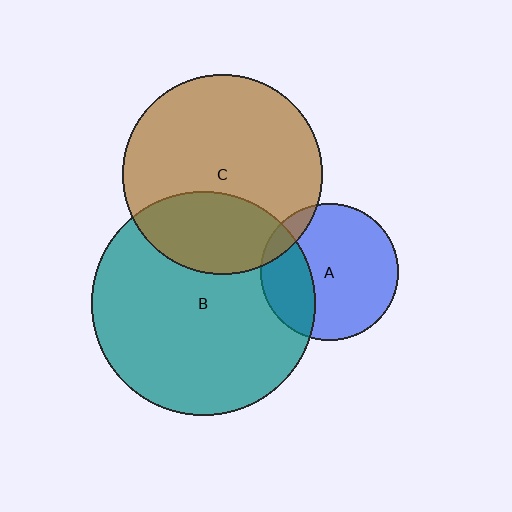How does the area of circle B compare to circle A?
Approximately 2.6 times.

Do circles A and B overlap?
Yes.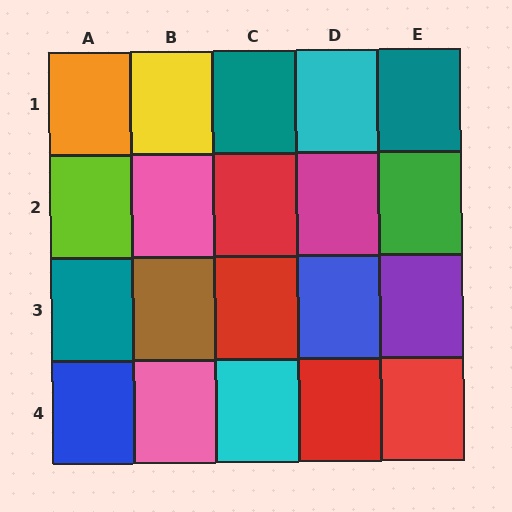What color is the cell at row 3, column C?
Red.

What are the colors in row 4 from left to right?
Blue, pink, cyan, red, red.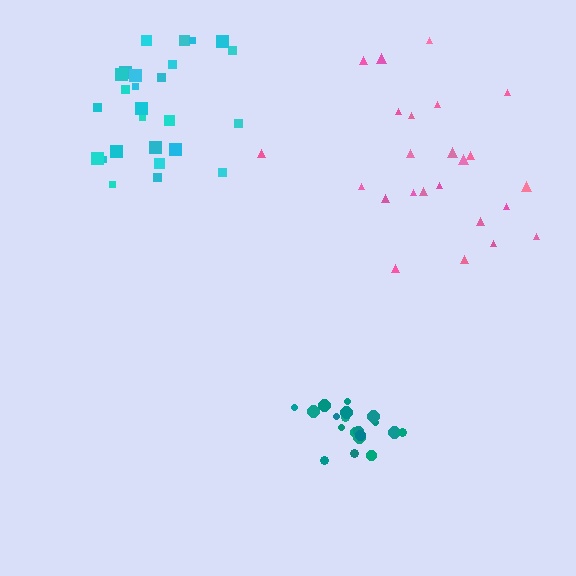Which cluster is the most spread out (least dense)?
Pink.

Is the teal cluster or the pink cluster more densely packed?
Teal.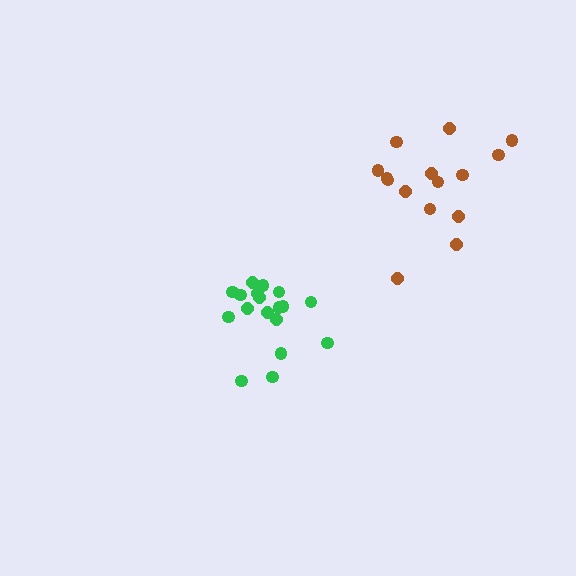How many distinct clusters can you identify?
There are 2 distinct clusters.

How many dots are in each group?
Group 1: 15 dots, Group 2: 18 dots (33 total).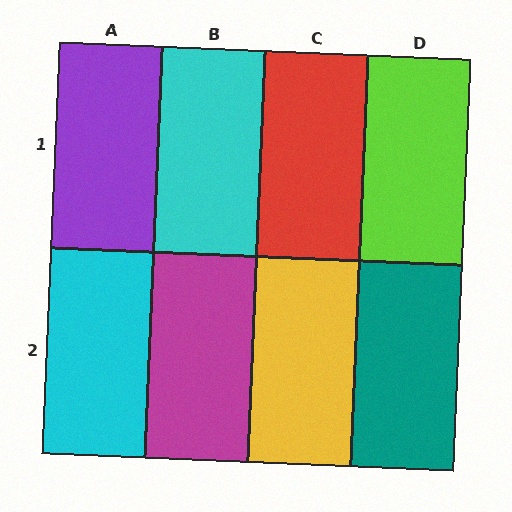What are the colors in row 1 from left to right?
Purple, cyan, red, lime.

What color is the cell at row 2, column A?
Cyan.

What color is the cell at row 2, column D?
Teal.